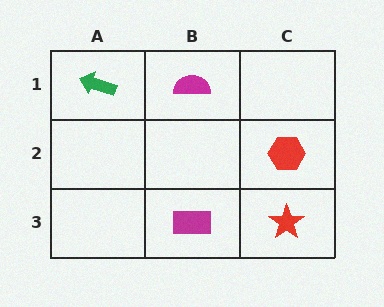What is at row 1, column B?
A magenta semicircle.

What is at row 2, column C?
A red hexagon.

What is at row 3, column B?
A magenta rectangle.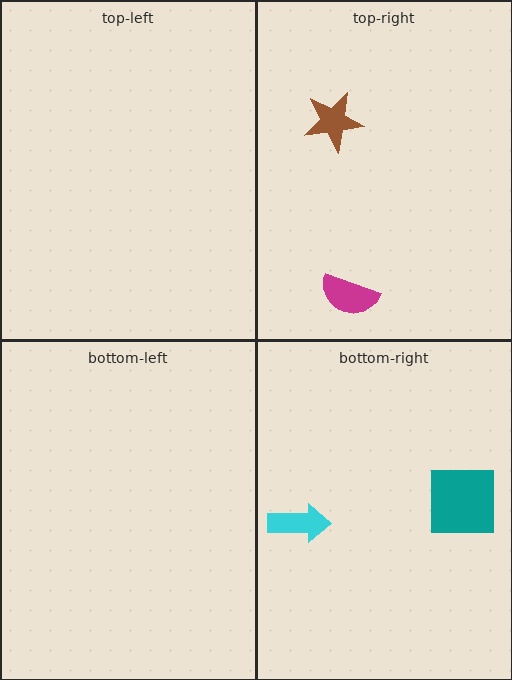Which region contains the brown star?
The top-right region.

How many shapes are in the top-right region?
2.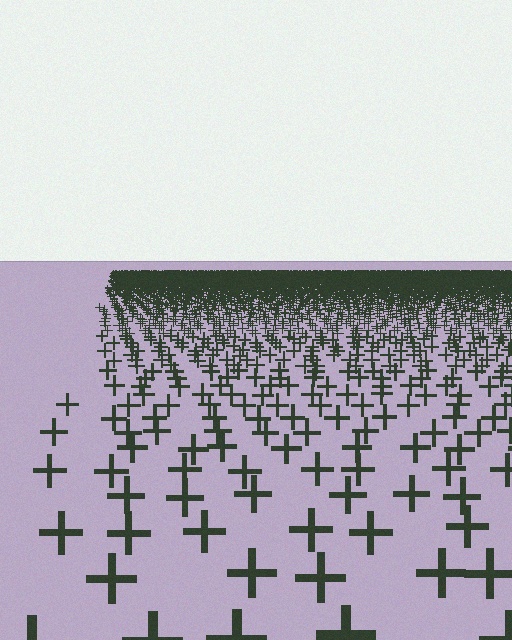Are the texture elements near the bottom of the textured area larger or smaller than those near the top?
Larger. Near the bottom, elements are closer to the viewer and appear at a bigger on-screen size.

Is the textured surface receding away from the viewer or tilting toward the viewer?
The surface is receding away from the viewer. Texture elements get smaller and denser toward the top.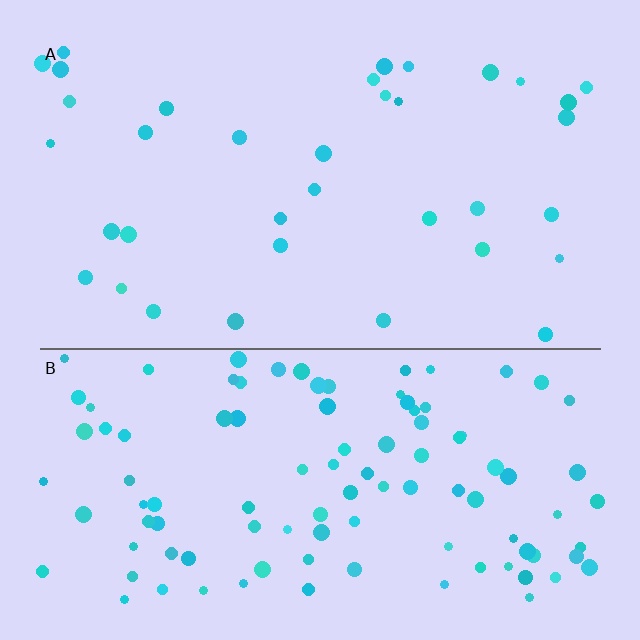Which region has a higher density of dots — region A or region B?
B (the bottom).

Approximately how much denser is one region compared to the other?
Approximately 3.0× — region B over region A.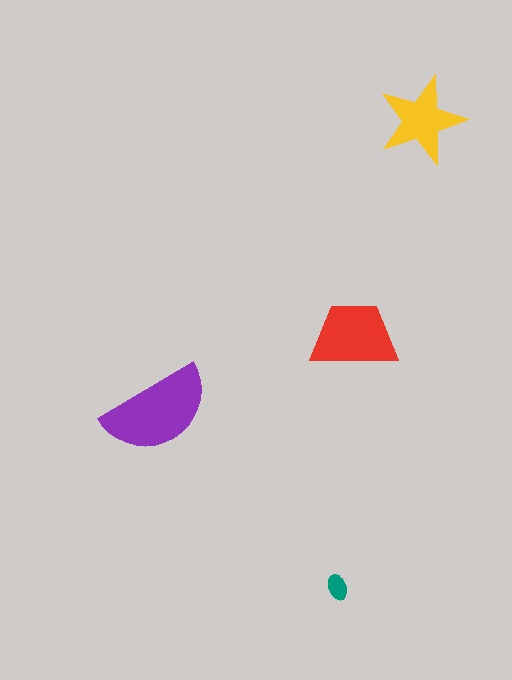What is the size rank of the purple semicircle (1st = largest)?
1st.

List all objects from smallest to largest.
The teal ellipse, the yellow star, the red trapezoid, the purple semicircle.